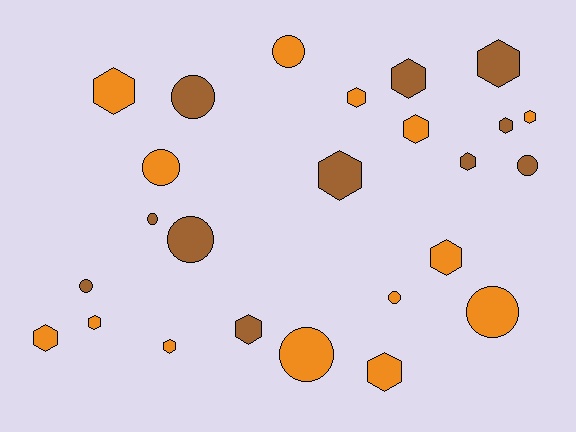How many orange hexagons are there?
There are 9 orange hexagons.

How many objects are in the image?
There are 25 objects.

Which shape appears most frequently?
Hexagon, with 15 objects.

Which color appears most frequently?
Orange, with 14 objects.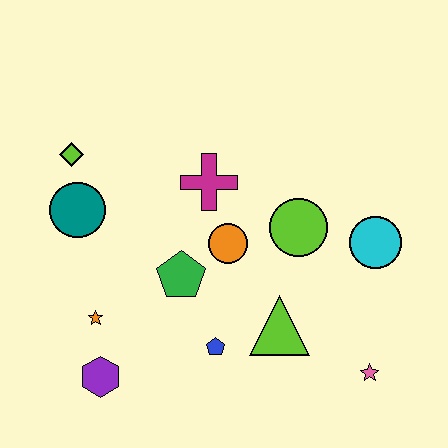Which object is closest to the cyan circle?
The lime circle is closest to the cyan circle.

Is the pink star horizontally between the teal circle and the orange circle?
No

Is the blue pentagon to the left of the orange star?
No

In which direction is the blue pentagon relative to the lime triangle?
The blue pentagon is to the left of the lime triangle.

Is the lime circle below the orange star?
No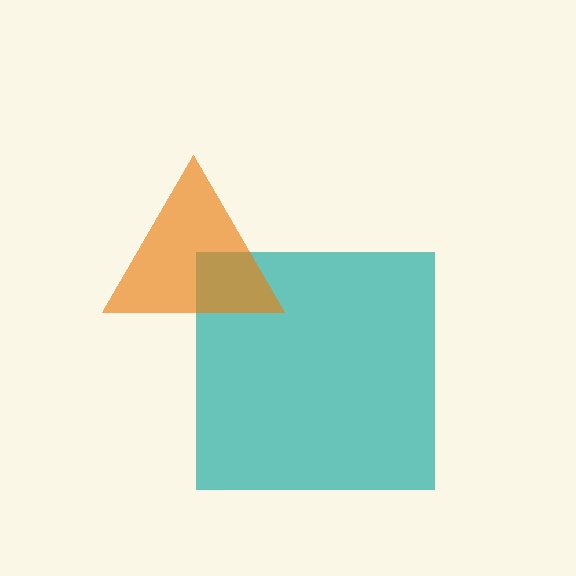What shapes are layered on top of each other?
The layered shapes are: a teal square, an orange triangle.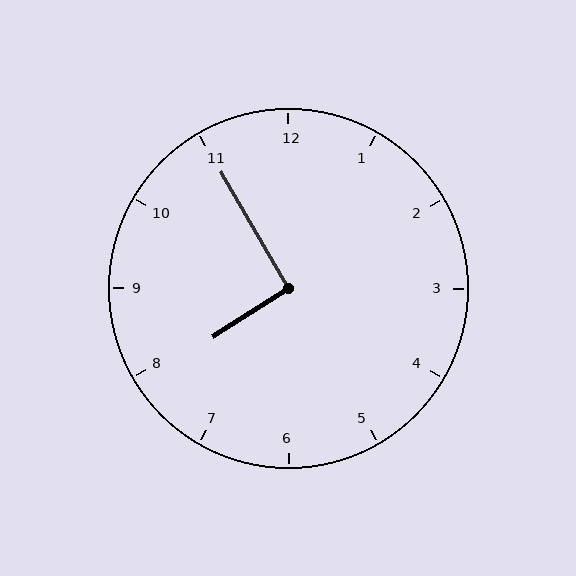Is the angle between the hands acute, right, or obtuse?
It is right.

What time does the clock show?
7:55.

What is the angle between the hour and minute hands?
Approximately 92 degrees.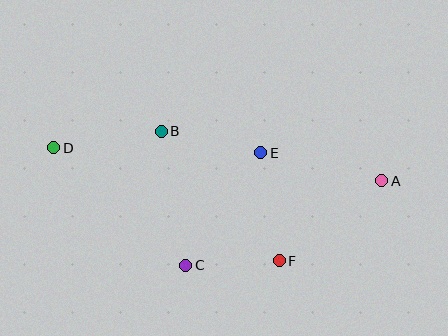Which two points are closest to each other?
Points C and F are closest to each other.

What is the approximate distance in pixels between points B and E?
The distance between B and E is approximately 102 pixels.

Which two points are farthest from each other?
Points A and D are farthest from each other.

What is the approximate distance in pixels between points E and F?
The distance between E and F is approximately 110 pixels.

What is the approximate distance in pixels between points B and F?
The distance between B and F is approximately 175 pixels.